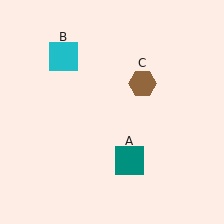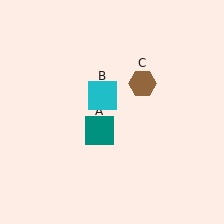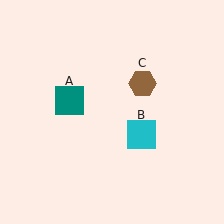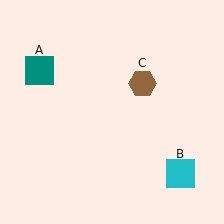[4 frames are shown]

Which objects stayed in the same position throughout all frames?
Brown hexagon (object C) remained stationary.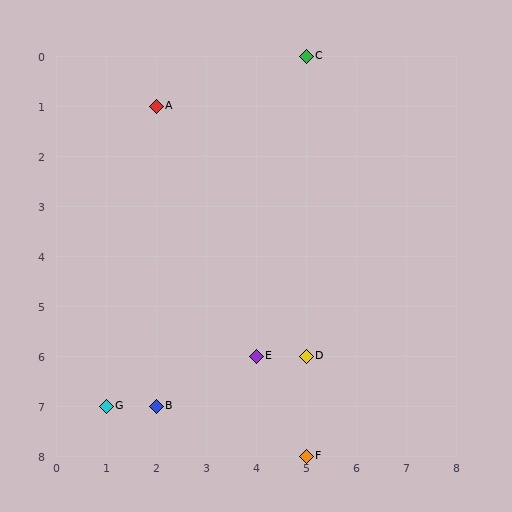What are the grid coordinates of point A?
Point A is at grid coordinates (2, 1).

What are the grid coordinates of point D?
Point D is at grid coordinates (5, 6).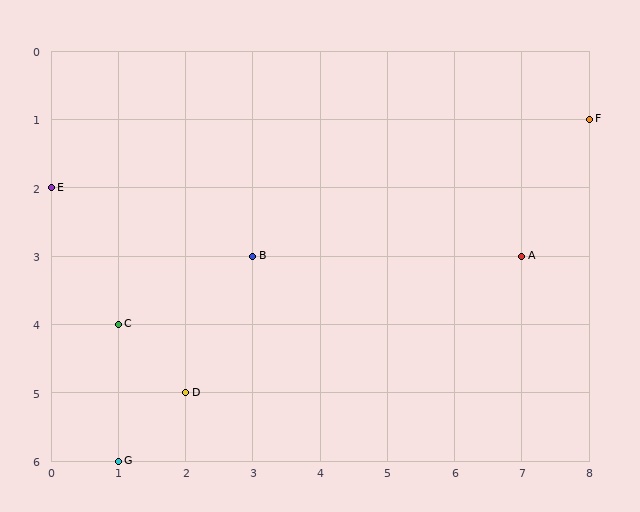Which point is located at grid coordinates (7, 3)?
Point A is at (7, 3).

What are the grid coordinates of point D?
Point D is at grid coordinates (2, 5).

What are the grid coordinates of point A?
Point A is at grid coordinates (7, 3).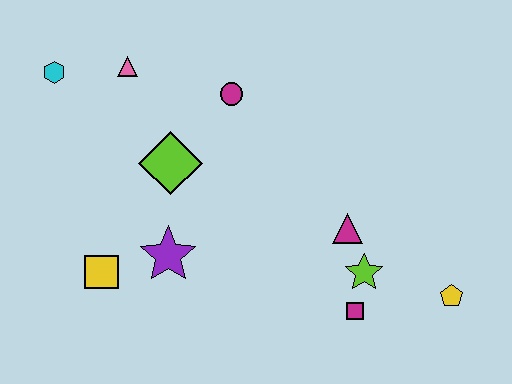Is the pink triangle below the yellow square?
No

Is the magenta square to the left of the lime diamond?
No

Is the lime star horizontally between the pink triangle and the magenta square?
No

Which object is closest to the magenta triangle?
The lime star is closest to the magenta triangle.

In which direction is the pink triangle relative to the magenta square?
The pink triangle is above the magenta square.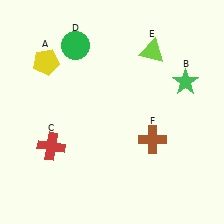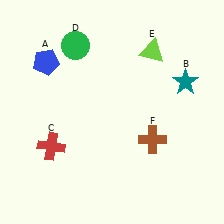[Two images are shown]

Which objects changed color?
A changed from yellow to blue. B changed from green to teal.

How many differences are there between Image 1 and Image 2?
There are 2 differences between the two images.